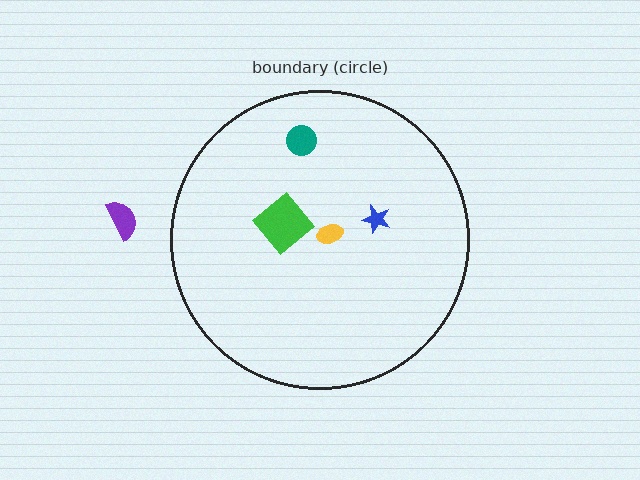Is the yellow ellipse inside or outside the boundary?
Inside.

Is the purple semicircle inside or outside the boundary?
Outside.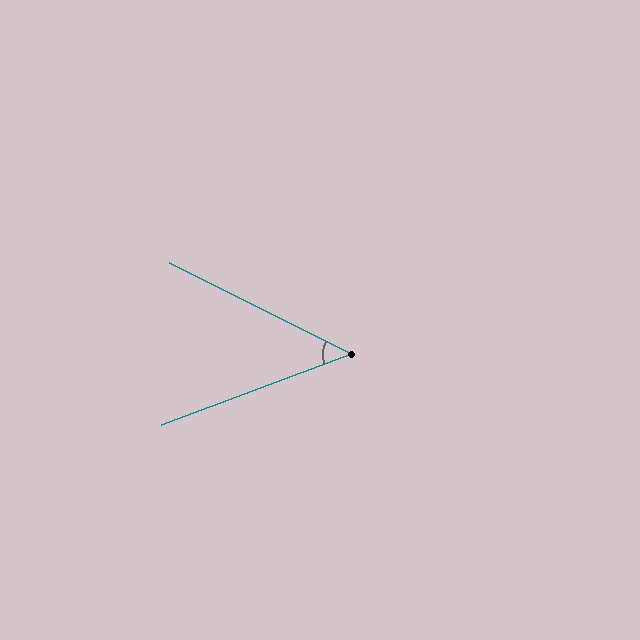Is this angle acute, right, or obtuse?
It is acute.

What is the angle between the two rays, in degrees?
Approximately 47 degrees.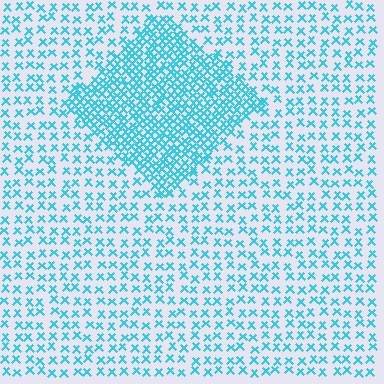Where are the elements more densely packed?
The elements are more densely packed inside the diamond boundary.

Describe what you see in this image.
The image contains small cyan elements arranged at two different densities. A diamond-shaped region is visible where the elements are more densely packed than the surrounding area.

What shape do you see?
I see a diamond.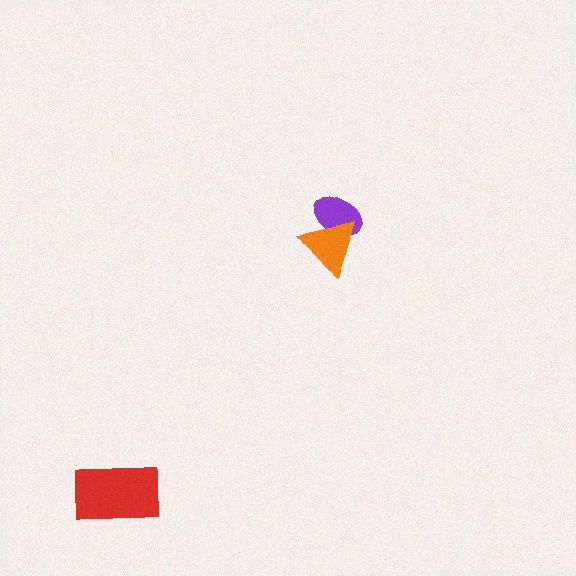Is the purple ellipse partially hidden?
Yes, it is partially covered by another shape.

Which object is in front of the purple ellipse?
The orange triangle is in front of the purple ellipse.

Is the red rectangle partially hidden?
No, no other shape covers it.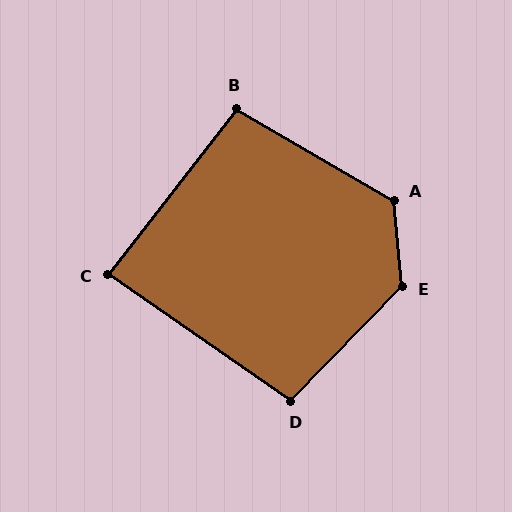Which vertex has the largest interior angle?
E, at approximately 131 degrees.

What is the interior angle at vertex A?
Approximately 125 degrees (obtuse).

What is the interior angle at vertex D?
Approximately 99 degrees (obtuse).